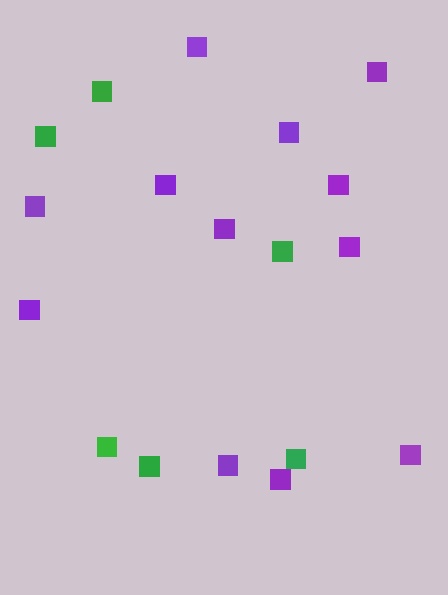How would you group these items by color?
There are 2 groups: one group of purple squares (12) and one group of green squares (6).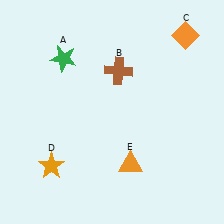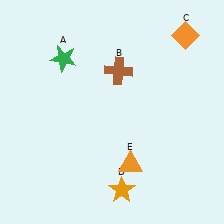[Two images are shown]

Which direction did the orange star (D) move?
The orange star (D) moved right.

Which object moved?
The orange star (D) moved right.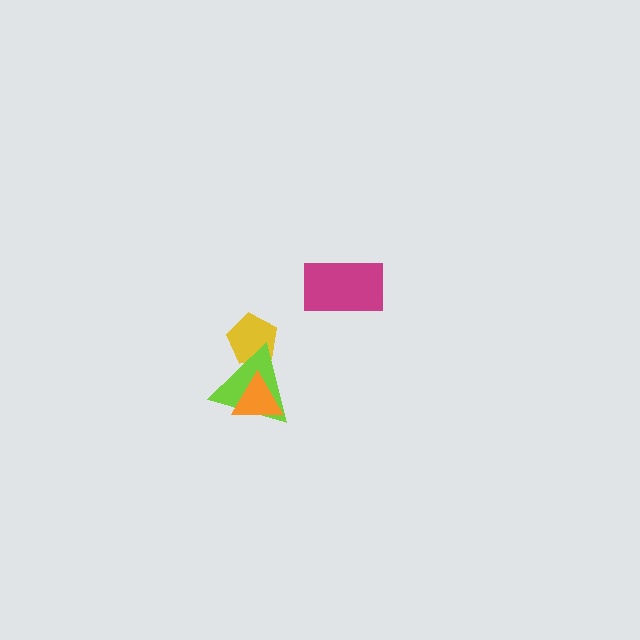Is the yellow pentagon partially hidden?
Yes, it is partially covered by another shape.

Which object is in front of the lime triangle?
The orange triangle is in front of the lime triangle.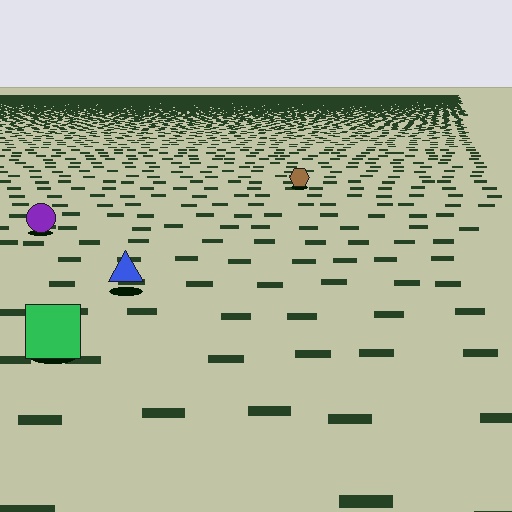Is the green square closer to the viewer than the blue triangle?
Yes. The green square is closer — you can tell from the texture gradient: the ground texture is coarser near it.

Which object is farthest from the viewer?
The brown hexagon is farthest from the viewer. It appears smaller and the ground texture around it is denser.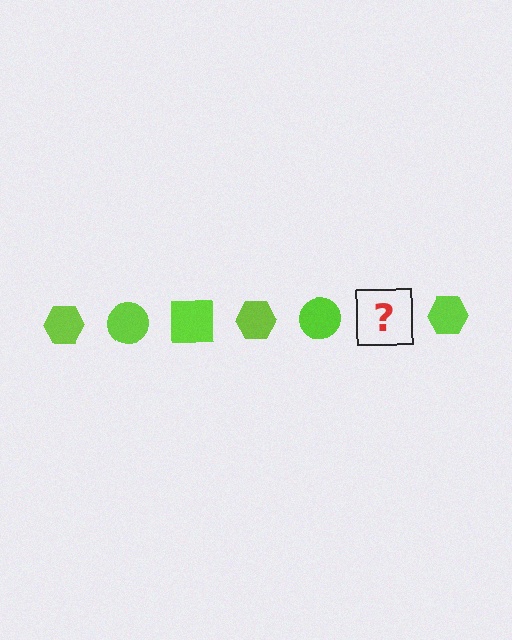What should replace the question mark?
The question mark should be replaced with a lime square.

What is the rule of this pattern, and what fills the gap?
The rule is that the pattern cycles through hexagon, circle, square shapes in lime. The gap should be filled with a lime square.